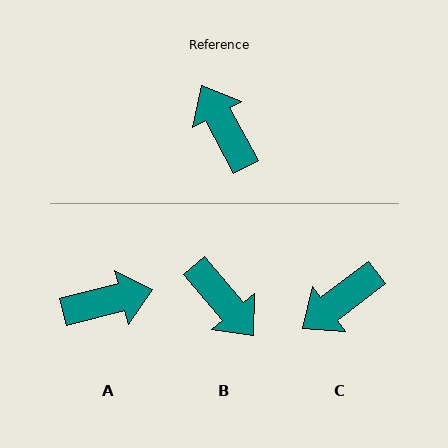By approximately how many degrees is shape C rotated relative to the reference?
Approximately 98 degrees counter-clockwise.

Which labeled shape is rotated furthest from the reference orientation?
B, about 168 degrees away.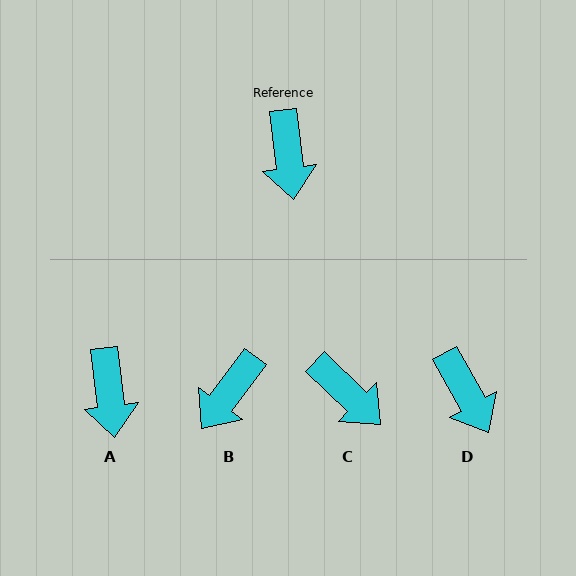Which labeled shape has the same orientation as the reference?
A.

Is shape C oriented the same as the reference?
No, it is off by about 39 degrees.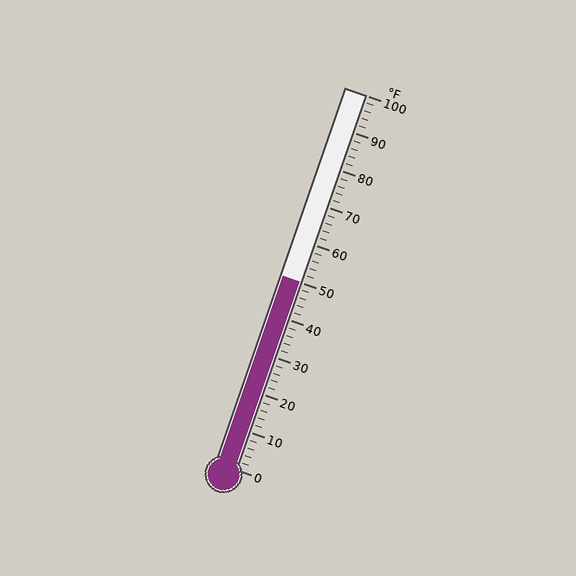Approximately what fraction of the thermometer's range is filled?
The thermometer is filled to approximately 50% of its range.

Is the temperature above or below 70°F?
The temperature is below 70°F.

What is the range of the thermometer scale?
The thermometer scale ranges from 0°F to 100°F.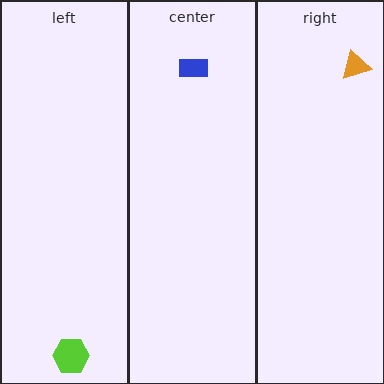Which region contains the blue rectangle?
The center region.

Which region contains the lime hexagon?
The left region.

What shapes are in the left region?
The lime hexagon.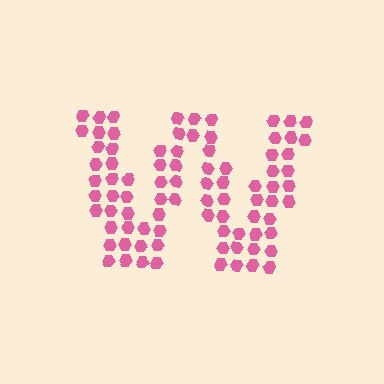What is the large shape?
The large shape is the letter W.